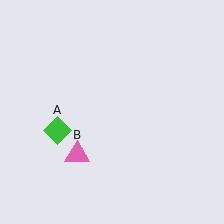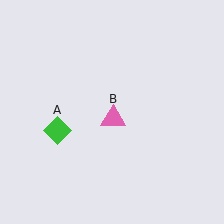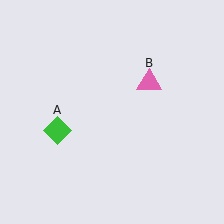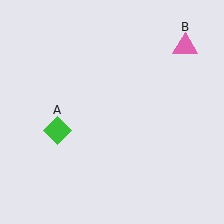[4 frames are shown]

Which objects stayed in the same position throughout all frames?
Green diamond (object A) remained stationary.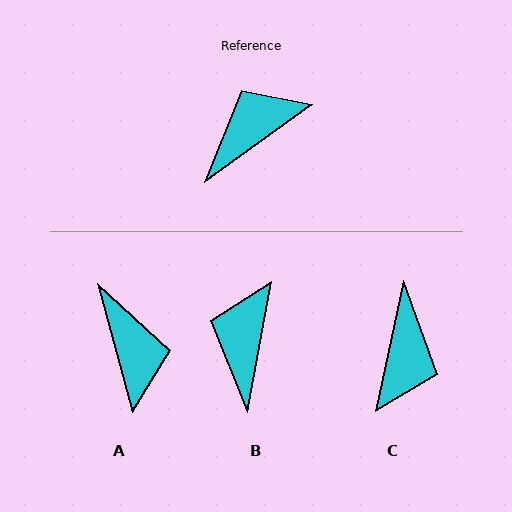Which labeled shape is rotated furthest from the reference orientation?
C, about 138 degrees away.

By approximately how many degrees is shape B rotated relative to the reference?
Approximately 44 degrees counter-clockwise.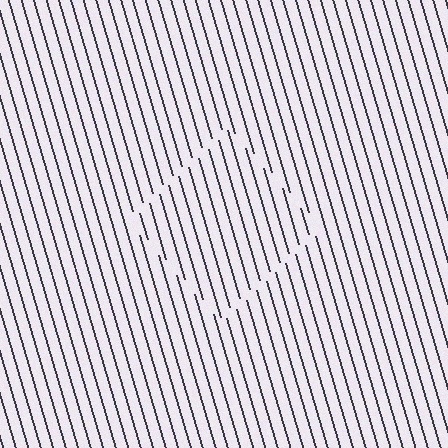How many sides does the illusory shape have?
4 sides — the line-ends trace a square.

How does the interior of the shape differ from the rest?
The interior of the shape contains the same grating, shifted by half a period — the contour is defined by the phase discontinuity where line-ends from the inner and outer gratings abut.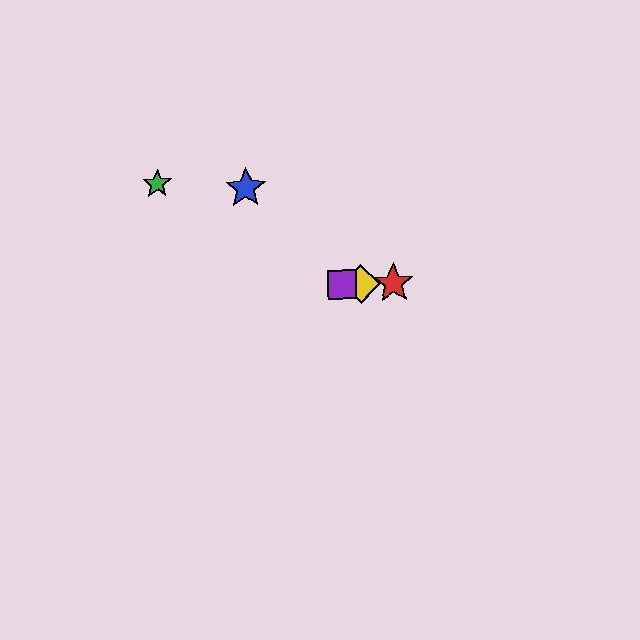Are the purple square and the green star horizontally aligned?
No, the purple square is at y≈284 and the green star is at y≈184.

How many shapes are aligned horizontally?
3 shapes (the red star, the yellow diamond, the purple square) are aligned horizontally.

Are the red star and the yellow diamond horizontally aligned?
Yes, both are at y≈283.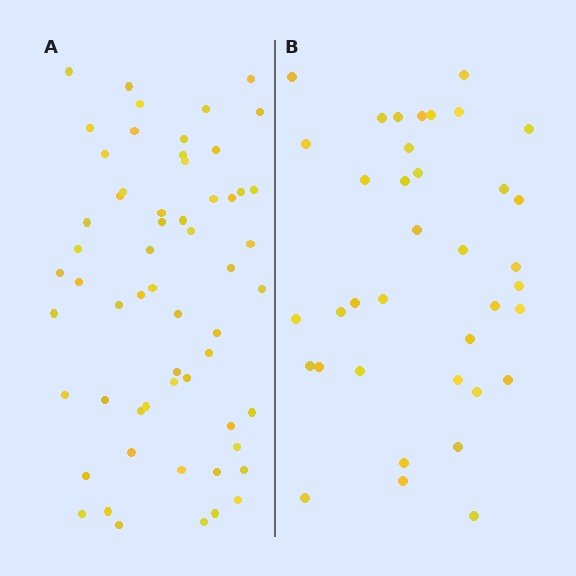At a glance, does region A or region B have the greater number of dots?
Region A (the left region) has more dots.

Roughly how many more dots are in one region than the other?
Region A has approximately 20 more dots than region B.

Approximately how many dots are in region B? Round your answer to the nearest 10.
About 40 dots. (The exact count is 37, which rounds to 40.)